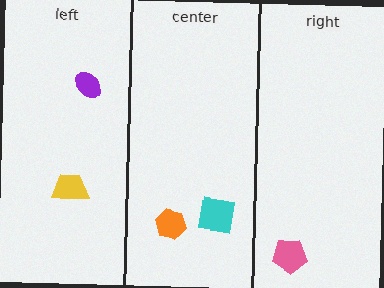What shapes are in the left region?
The purple ellipse, the yellow trapezoid.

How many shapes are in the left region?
2.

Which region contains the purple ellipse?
The left region.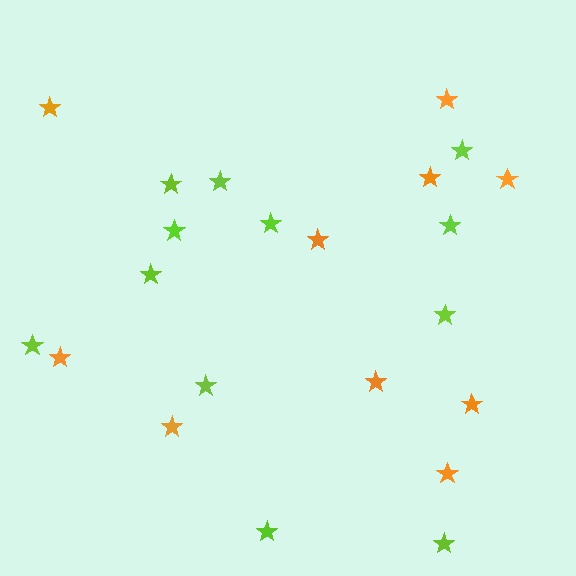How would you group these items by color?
There are 2 groups: one group of lime stars (12) and one group of orange stars (10).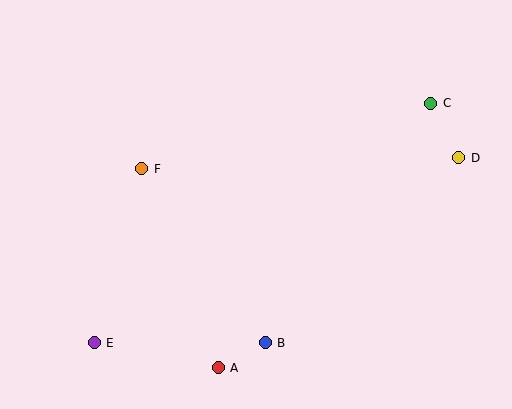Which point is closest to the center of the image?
Point F at (142, 169) is closest to the center.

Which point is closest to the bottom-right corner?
Point B is closest to the bottom-right corner.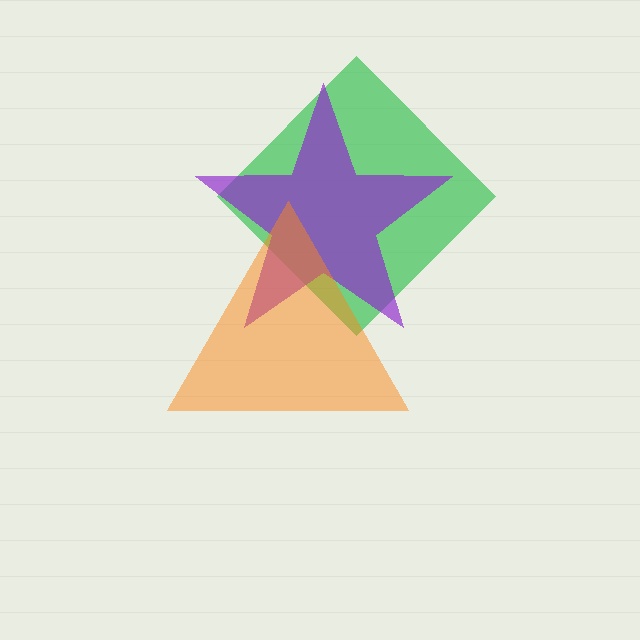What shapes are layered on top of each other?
The layered shapes are: a green diamond, a purple star, an orange triangle.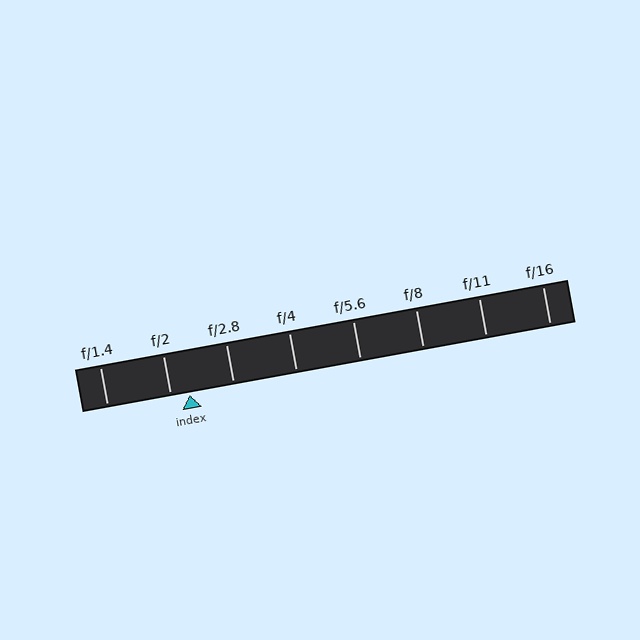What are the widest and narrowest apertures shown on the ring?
The widest aperture shown is f/1.4 and the narrowest is f/16.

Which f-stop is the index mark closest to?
The index mark is closest to f/2.